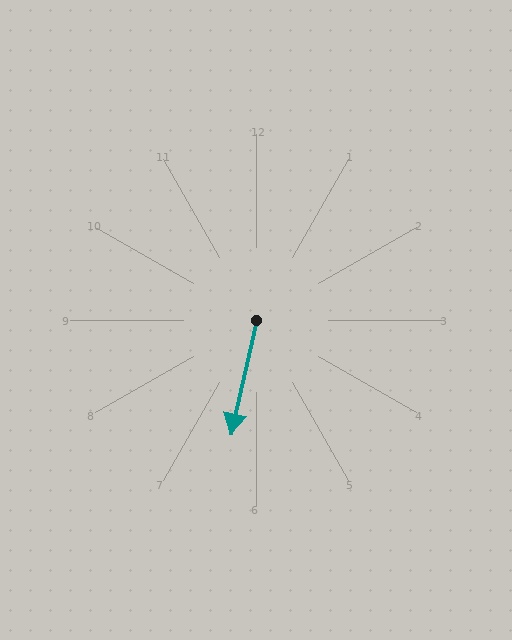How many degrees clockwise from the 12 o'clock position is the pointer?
Approximately 192 degrees.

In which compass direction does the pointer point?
South.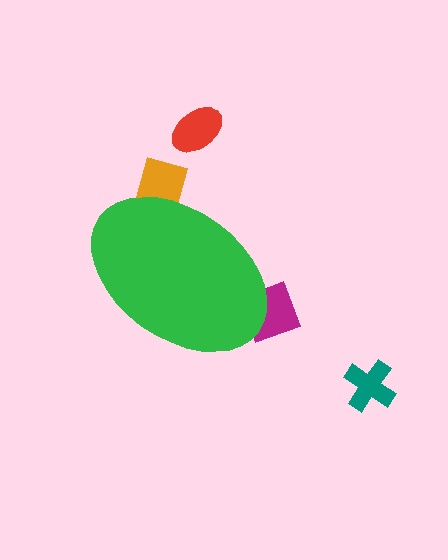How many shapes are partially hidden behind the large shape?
2 shapes are partially hidden.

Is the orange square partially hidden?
Yes, the orange square is partially hidden behind the green ellipse.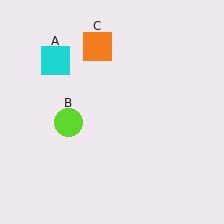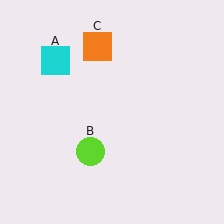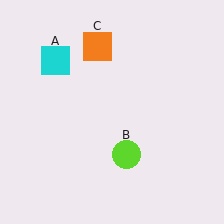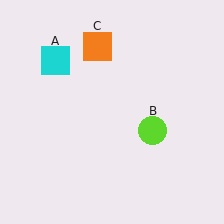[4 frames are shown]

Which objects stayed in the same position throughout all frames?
Cyan square (object A) and orange square (object C) remained stationary.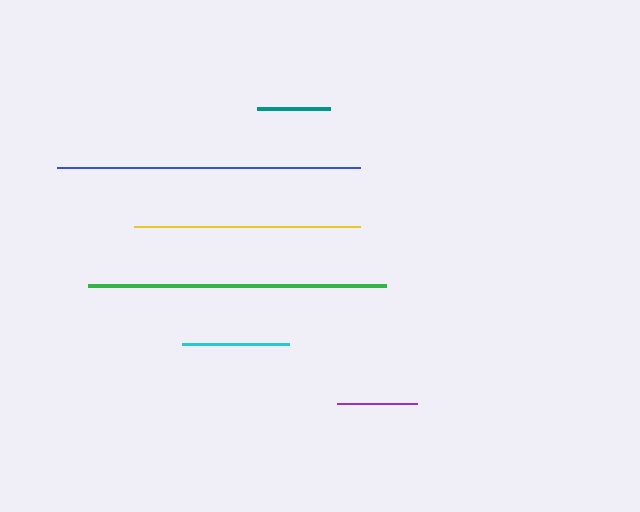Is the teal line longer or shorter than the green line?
The green line is longer than the teal line.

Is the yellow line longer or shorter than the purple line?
The yellow line is longer than the purple line.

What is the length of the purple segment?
The purple segment is approximately 79 pixels long.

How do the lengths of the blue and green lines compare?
The blue and green lines are approximately the same length.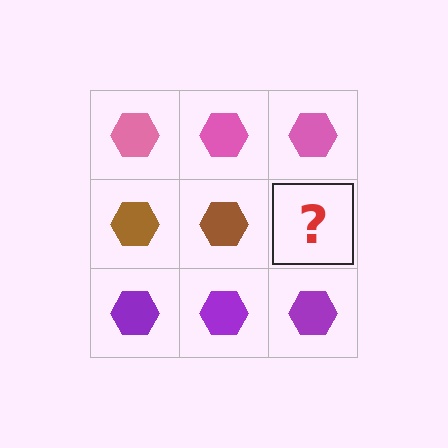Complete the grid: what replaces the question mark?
The question mark should be replaced with a brown hexagon.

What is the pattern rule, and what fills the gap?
The rule is that each row has a consistent color. The gap should be filled with a brown hexagon.